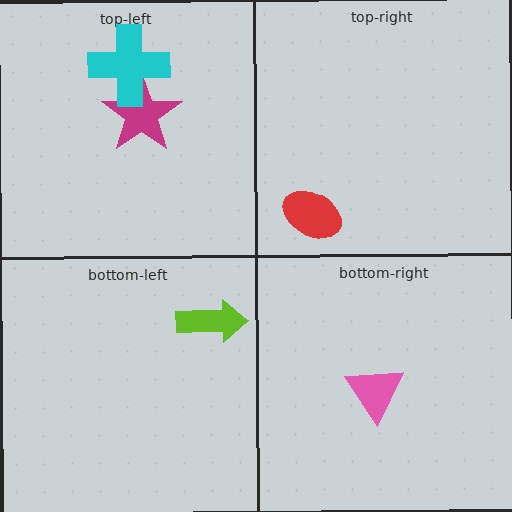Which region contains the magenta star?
The top-left region.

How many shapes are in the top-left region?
2.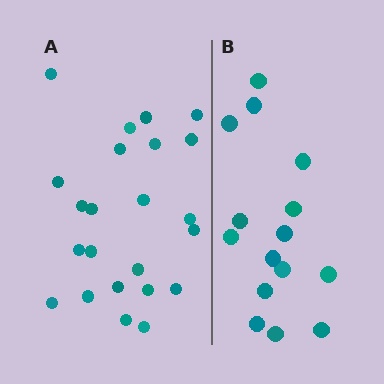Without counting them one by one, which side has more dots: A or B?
Region A (the left region) has more dots.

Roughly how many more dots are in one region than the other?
Region A has roughly 8 or so more dots than region B.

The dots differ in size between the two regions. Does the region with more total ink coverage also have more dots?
No. Region B has more total ink coverage because its dots are larger, but region A actually contains more individual dots. Total area can be misleading — the number of items is what matters here.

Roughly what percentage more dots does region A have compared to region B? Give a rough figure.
About 55% more.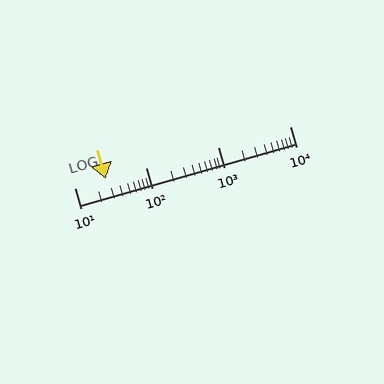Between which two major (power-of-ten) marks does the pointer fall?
The pointer is between 10 and 100.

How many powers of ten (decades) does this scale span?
The scale spans 3 decades, from 10 to 10000.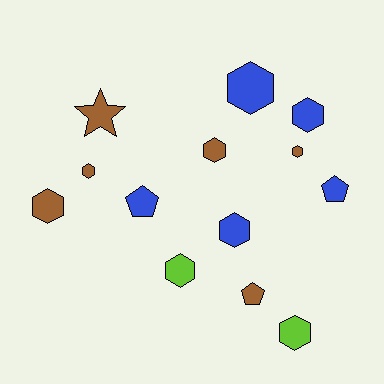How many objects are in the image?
There are 13 objects.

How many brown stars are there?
There is 1 brown star.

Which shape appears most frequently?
Hexagon, with 9 objects.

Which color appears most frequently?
Brown, with 6 objects.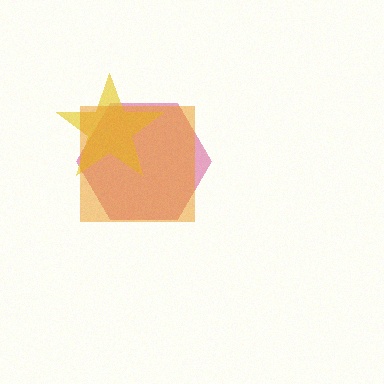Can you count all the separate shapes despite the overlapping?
Yes, there are 3 separate shapes.